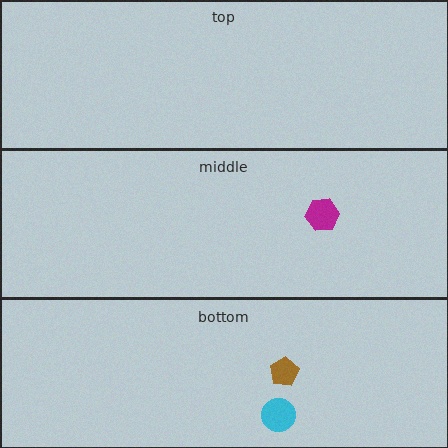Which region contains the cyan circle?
The bottom region.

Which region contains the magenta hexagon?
The middle region.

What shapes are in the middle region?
The magenta hexagon.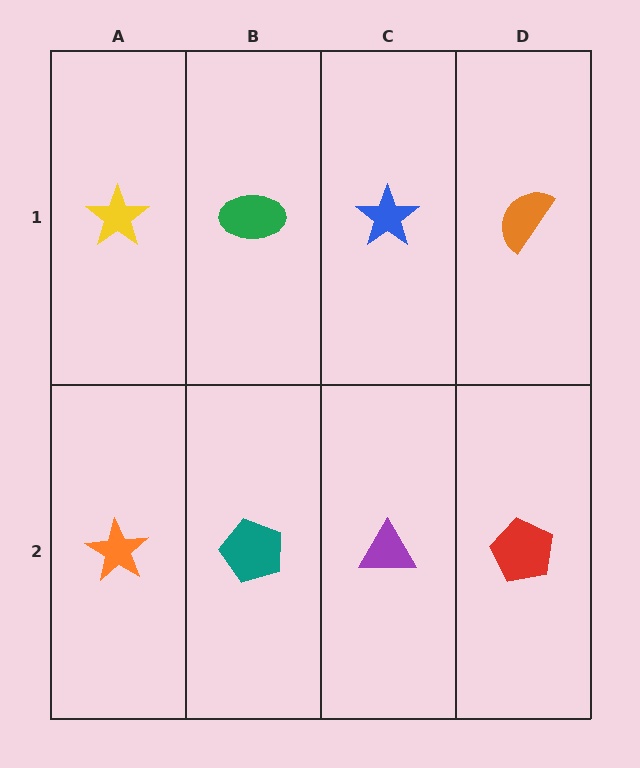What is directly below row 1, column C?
A purple triangle.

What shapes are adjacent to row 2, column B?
A green ellipse (row 1, column B), an orange star (row 2, column A), a purple triangle (row 2, column C).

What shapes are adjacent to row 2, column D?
An orange semicircle (row 1, column D), a purple triangle (row 2, column C).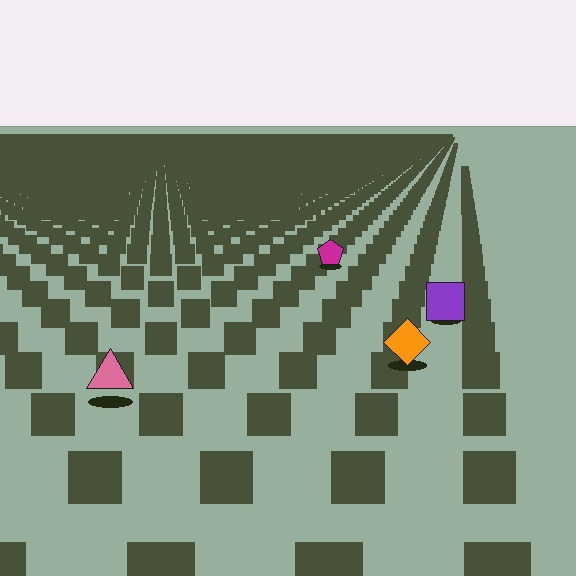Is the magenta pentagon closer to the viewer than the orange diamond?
No. The orange diamond is closer — you can tell from the texture gradient: the ground texture is coarser near it.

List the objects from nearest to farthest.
From nearest to farthest: the pink triangle, the orange diamond, the purple square, the magenta pentagon.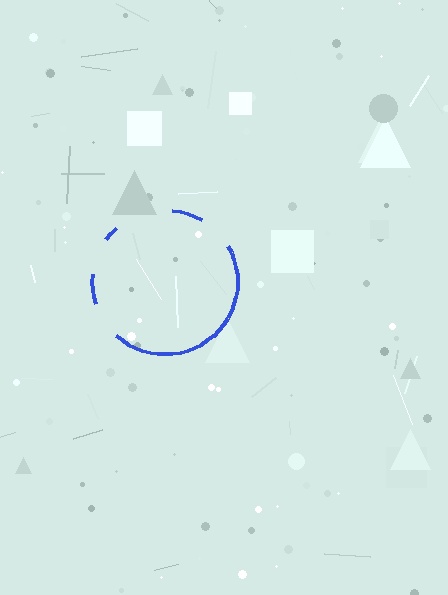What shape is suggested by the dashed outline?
The dashed outline suggests a circle.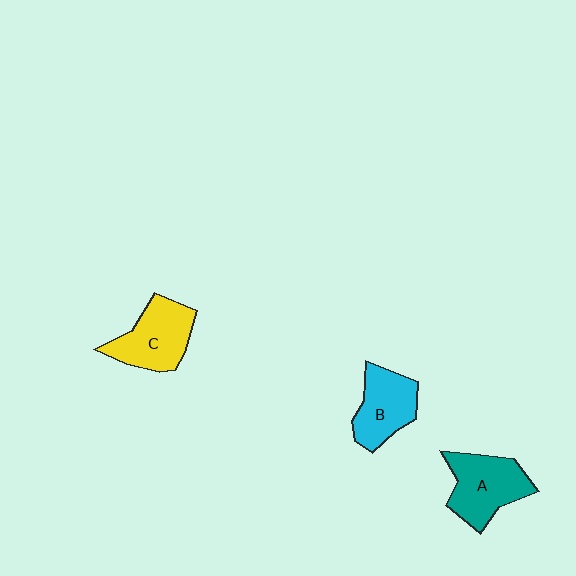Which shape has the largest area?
Shape A (teal).